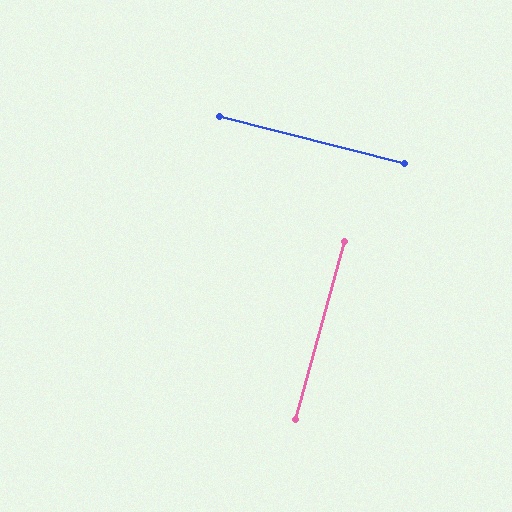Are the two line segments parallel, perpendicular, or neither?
Perpendicular — they meet at approximately 89°.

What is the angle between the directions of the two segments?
Approximately 89 degrees.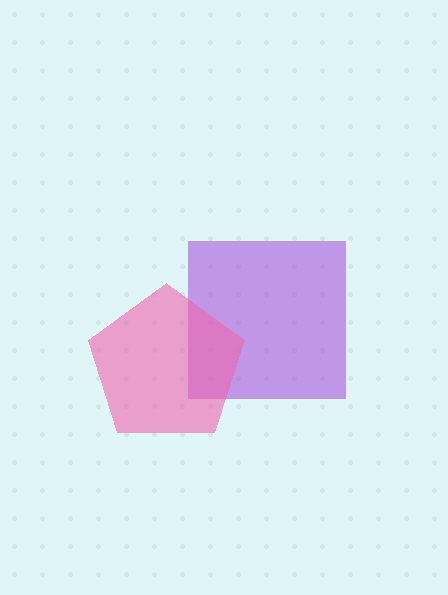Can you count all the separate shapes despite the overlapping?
Yes, there are 2 separate shapes.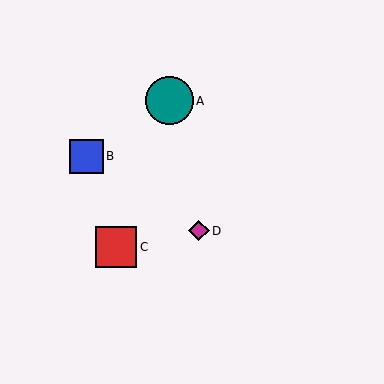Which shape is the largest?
The teal circle (labeled A) is the largest.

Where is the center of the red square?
The center of the red square is at (116, 247).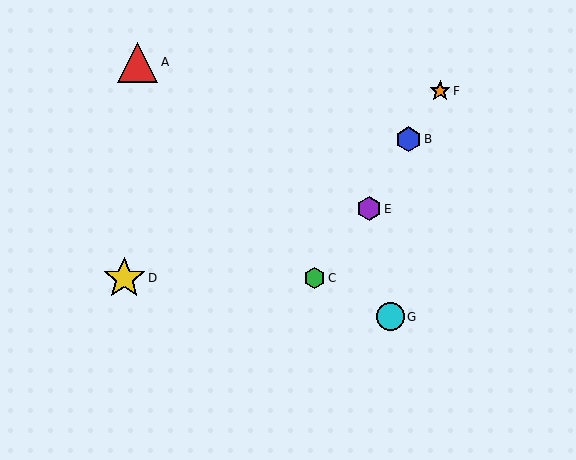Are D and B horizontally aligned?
No, D is at y≈278 and B is at y≈139.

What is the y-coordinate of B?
Object B is at y≈139.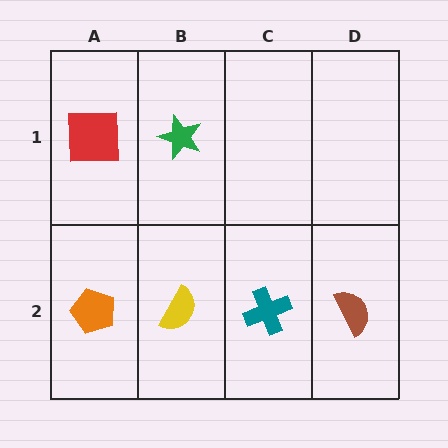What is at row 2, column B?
A yellow semicircle.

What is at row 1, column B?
A green star.